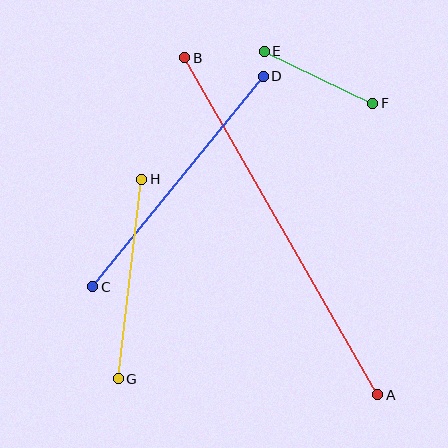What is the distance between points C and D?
The distance is approximately 271 pixels.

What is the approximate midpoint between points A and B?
The midpoint is at approximately (281, 226) pixels.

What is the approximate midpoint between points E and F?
The midpoint is at approximately (318, 77) pixels.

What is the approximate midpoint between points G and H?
The midpoint is at approximately (130, 279) pixels.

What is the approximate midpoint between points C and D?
The midpoint is at approximately (178, 181) pixels.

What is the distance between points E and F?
The distance is approximately 120 pixels.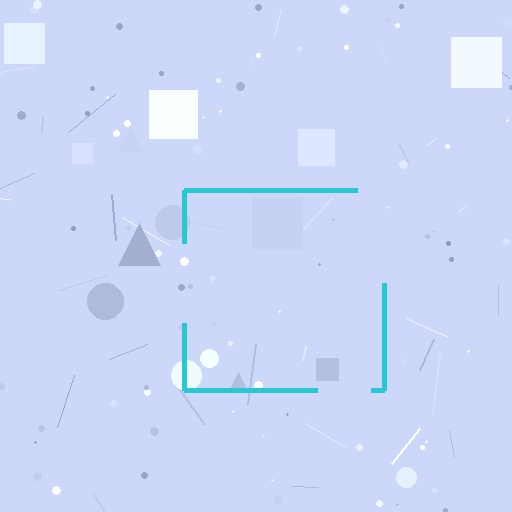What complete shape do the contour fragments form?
The contour fragments form a square.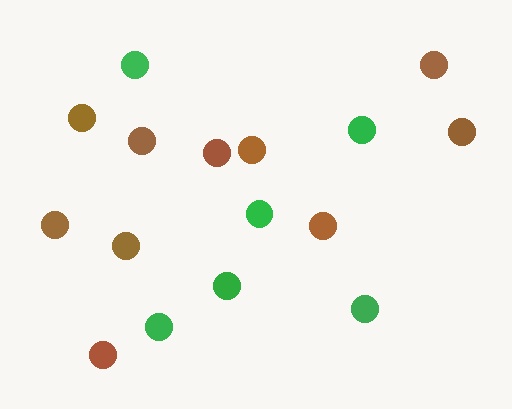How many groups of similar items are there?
There are 2 groups: one group of green circles (6) and one group of brown circles (10).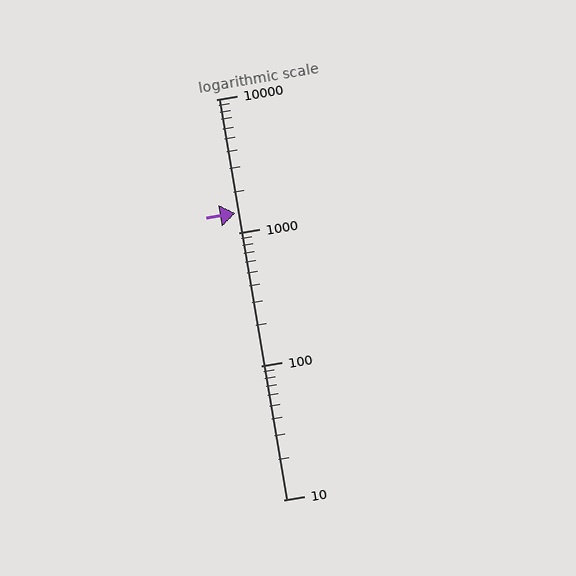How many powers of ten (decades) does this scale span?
The scale spans 3 decades, from 10 to 10000.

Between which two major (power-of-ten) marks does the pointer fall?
The pointer is between 1000 and 10000.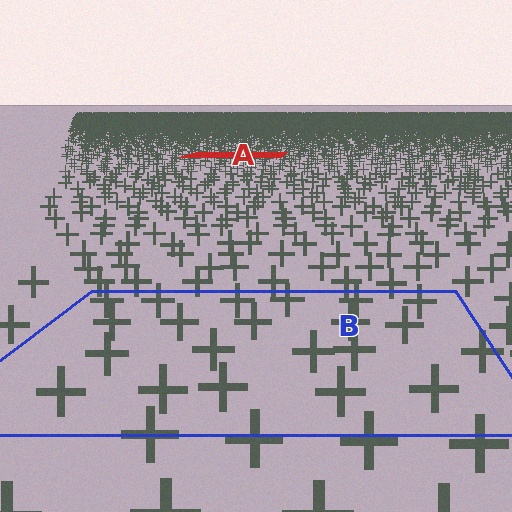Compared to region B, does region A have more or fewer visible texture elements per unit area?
Region A has more texture elements per unit area — they are packed more densely because it is farther away.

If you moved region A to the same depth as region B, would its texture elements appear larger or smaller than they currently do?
They would appear larger. At a closer depth, the same texture elements are projected at a bigger on-screen size.